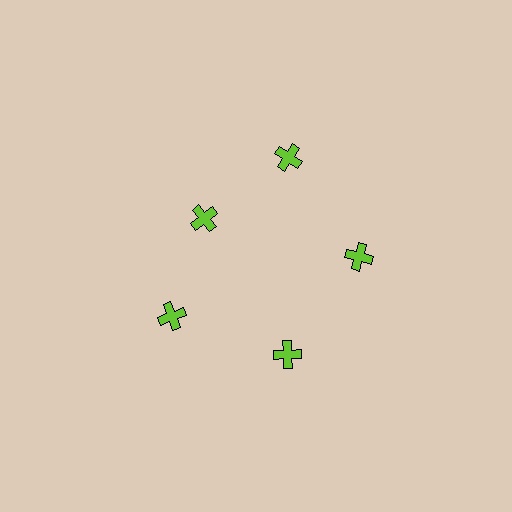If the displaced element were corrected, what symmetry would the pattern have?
It would have 5-fold rotational symmetry — the pattern would map onto itself every 72 degrees.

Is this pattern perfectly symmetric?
No. The 5 lime crosses are arranged in a ring, but one element near the 10 o'clock position is pulled inward toward the center, breaking the 5-fold rotational symmetry.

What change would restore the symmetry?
The symmetry would be restored by moving it outward, back onto the ring so that all 5 crosses sit at equal angles and equal distance from the center.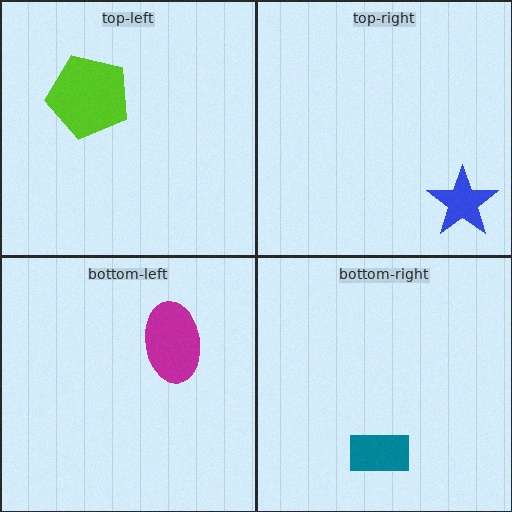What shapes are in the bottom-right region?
The teal rectangle.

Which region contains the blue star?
The top-right region.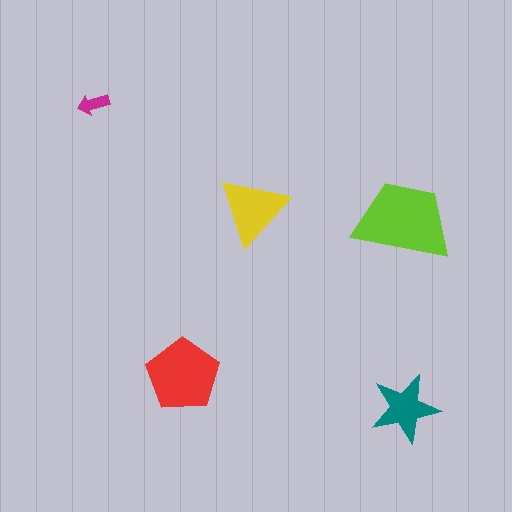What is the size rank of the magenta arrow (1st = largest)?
5th.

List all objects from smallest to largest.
The magenta arrow, the teal star, the yellow triangle, the red pentagon, the lime trapezoid.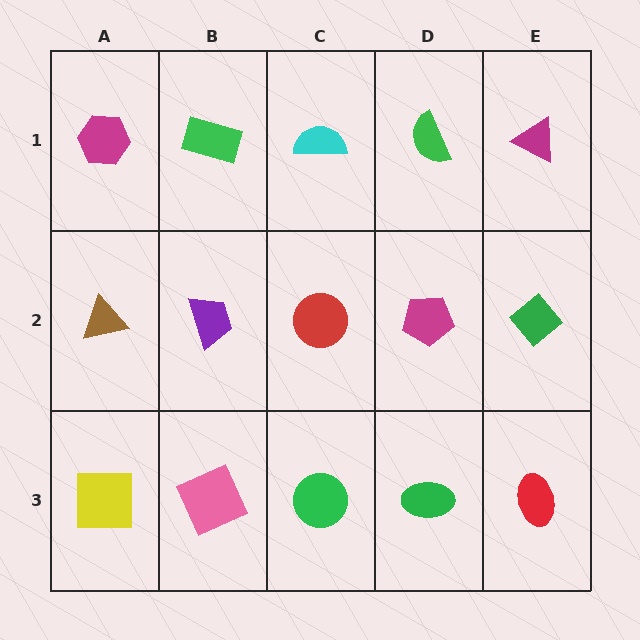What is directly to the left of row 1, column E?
A green semicircle.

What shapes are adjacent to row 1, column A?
A brown triangle (row 2, column A), a green rectangle (row 1, column B).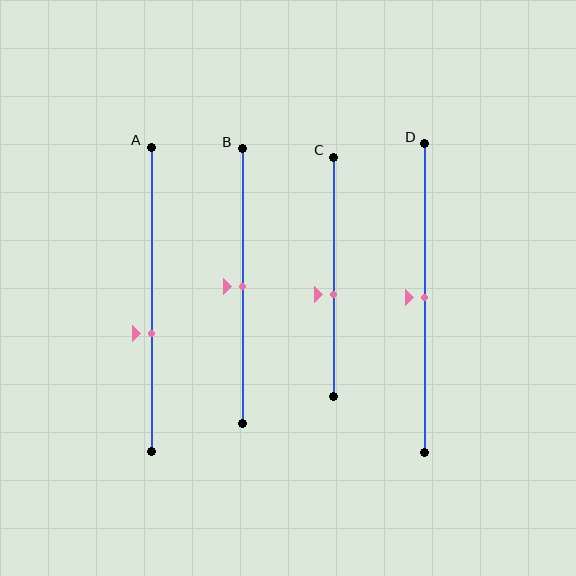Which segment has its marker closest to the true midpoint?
Segment B has its marker closest to the true midpoint.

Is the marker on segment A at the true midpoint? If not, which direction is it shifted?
No, the marker on segment A is shifted downward by about 11% of the segment length.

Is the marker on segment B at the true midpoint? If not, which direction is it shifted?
Yes, the marker on segment B is at the true midpoint.